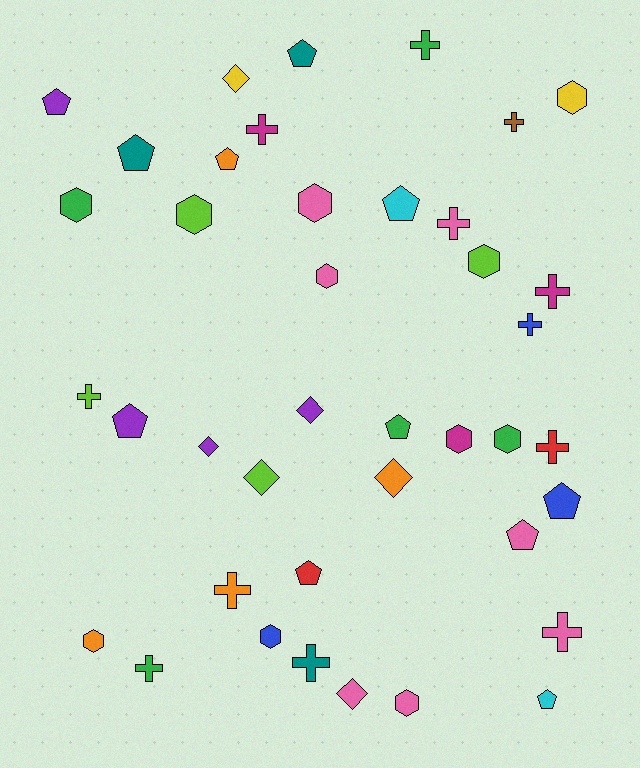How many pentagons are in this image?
There are 11 pentagons.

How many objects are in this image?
There are 40 objects.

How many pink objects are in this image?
There are 7 pink objects.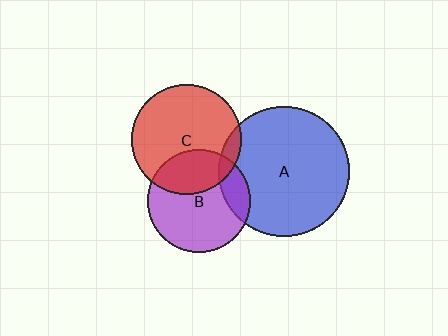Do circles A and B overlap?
Yes.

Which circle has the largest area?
Circle A (blue).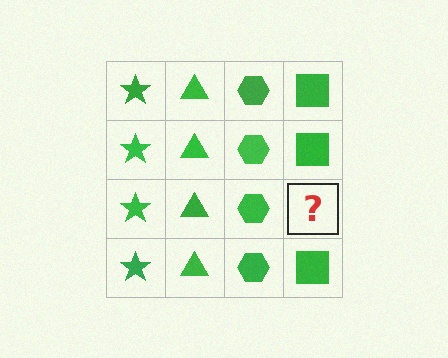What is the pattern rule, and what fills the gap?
The rule is that each column has a consistent shape. The gap should be filled with a green square.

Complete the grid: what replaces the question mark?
The question mark should be replaced with a green square.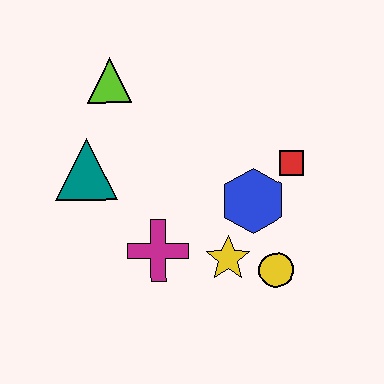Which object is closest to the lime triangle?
The teal triangle is closest to the lime triangle.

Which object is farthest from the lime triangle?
The yellow circle is farthest from the lime triangle.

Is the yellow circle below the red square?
Yes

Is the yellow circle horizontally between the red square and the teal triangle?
Yes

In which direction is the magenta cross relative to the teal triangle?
The magenta cross is below the teal triangle.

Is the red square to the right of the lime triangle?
Yes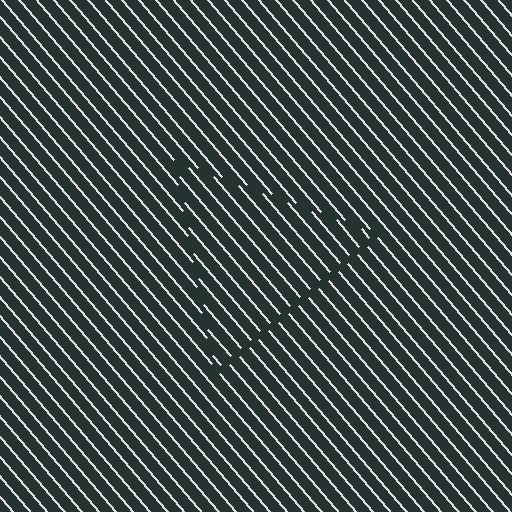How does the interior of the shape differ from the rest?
The interior of the shape contains the same grating, shifted by half a period — the contour is defined by the phase discontinuity where line-ends from the inner and outer gratings abut.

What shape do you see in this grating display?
An illusory triangle. The interior of the shape contains the same grating, shifted by half a period — the contour is defined by the phase discontinuity where line-ends from the inner and outer gratings abut.